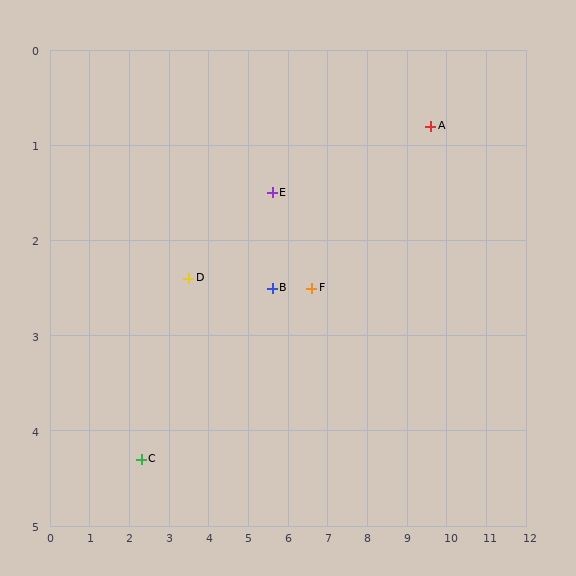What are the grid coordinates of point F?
Point F is at approximately (6.6, 2.5).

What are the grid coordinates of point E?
Point E is at approximately (5.6, 1.5).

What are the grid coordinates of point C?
Point C is at approximately (2.3, 4.3).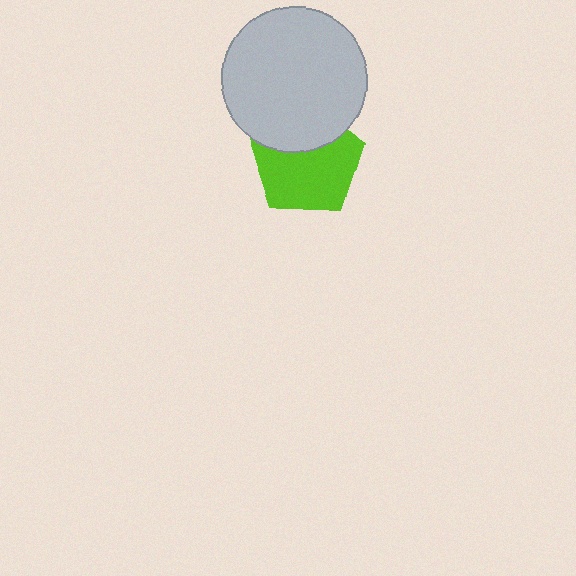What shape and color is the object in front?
The object in front is a light gray circle.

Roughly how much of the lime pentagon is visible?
Most of it is visible (roughly 67%).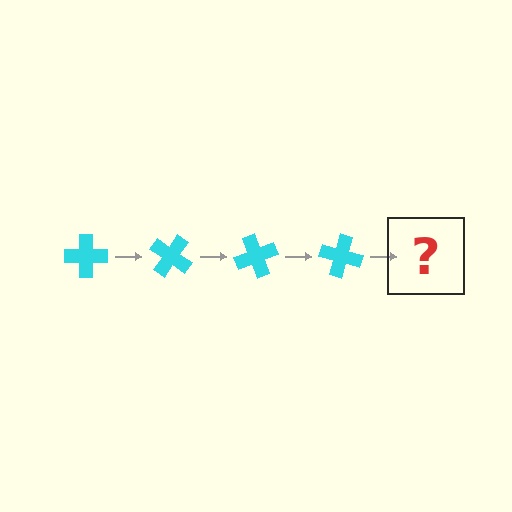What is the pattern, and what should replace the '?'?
The pattern is that the cross rotates 35 degrees each step. The '?' should be a cyan cross rotated 140 degrees.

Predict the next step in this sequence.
The next step is a cyan cross rotated 140 degrees.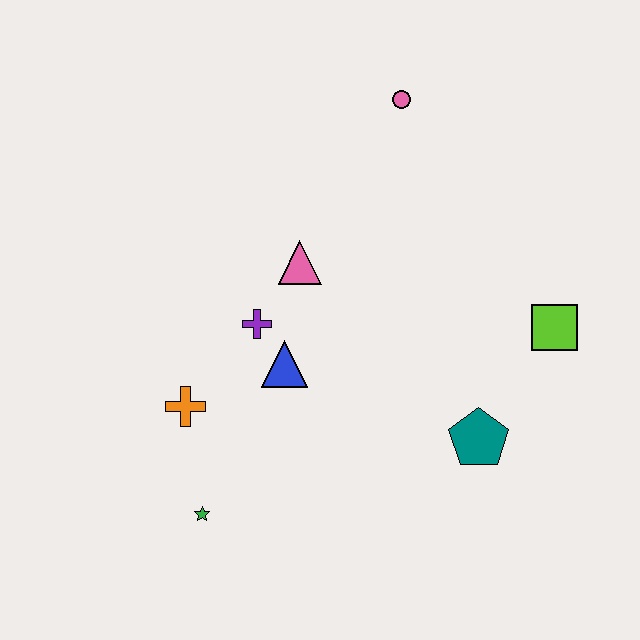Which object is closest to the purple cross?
The blue triangle is closest to the purple cross.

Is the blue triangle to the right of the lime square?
No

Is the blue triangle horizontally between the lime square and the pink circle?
No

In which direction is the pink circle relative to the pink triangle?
The pink circle is above the pink triangle.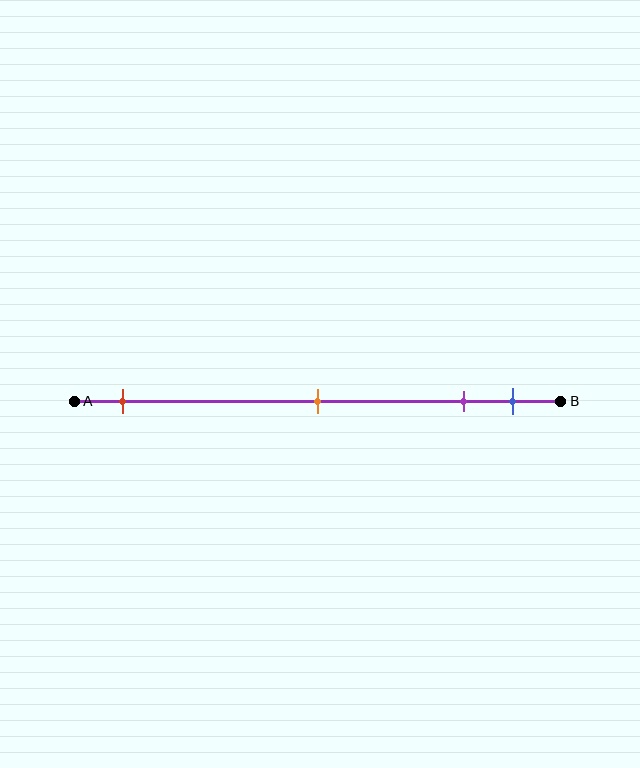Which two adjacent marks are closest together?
The purple and blue marks are the closest adjacent pair.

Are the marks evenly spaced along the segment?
No, the marks are not evenly spaced.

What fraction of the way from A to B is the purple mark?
The purple mark is approximately 80% (0.8) of the way from A to B.